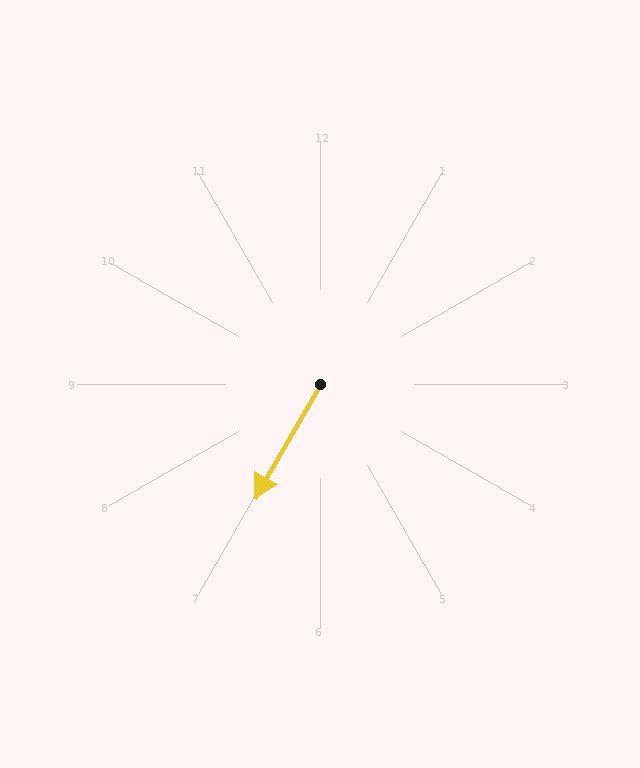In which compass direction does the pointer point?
Southwest.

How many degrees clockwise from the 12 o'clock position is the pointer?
Approximately 210 degrees.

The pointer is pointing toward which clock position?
Roughly 7 o'clock.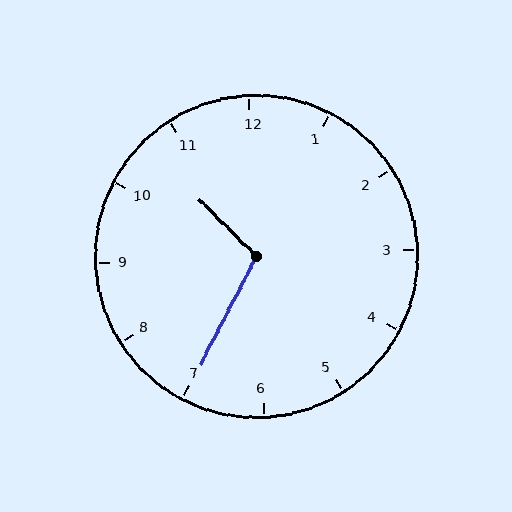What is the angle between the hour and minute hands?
Approximately 108 degrees.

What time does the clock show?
10:35.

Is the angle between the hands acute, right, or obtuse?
It is obtuse.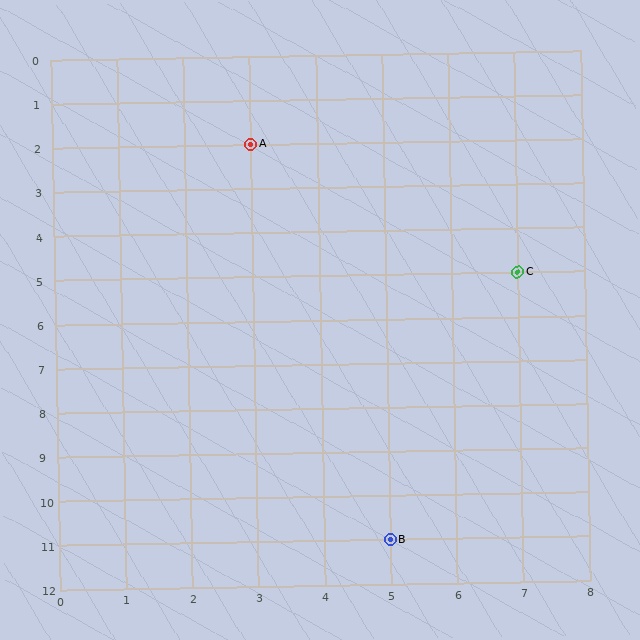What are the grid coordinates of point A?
Point A is at grid coordinates (3, 2).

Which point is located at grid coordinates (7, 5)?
Point C is at (7, 5).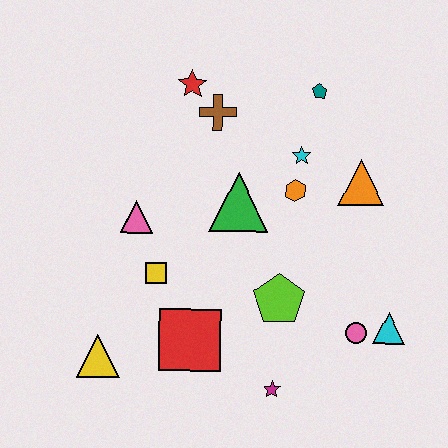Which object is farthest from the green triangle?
The yellow triangle is farthest from the green triangle.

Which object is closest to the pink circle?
The cyan triangle is closest to the pink circle.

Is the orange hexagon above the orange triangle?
No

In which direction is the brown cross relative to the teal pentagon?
The brown cross is to the left of the teal pentagon.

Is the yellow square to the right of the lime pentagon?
No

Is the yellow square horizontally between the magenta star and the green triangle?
No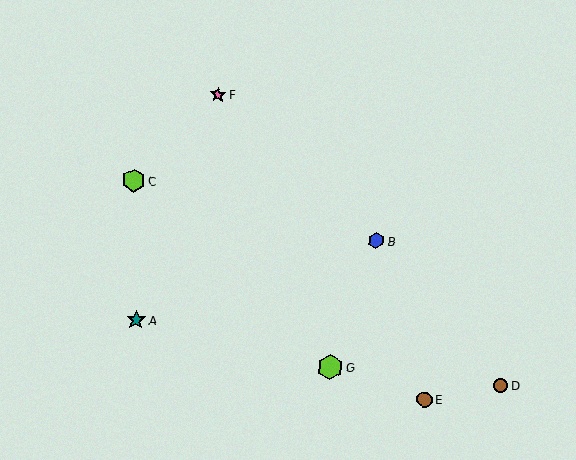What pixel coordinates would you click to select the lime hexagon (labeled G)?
Click at (330, 367) to select the lime hexagon G.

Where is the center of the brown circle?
The center of the brown circle is at (501, 386).